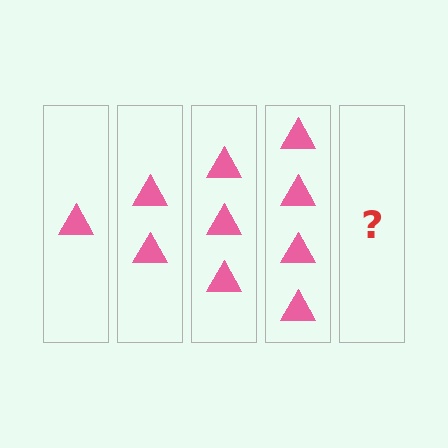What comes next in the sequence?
The next element should be 5 triangles.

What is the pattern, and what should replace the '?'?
The pattern is that each step adds one more triangle. The '?' should be 5 triangles.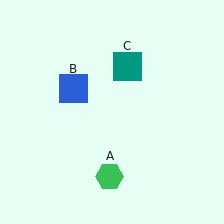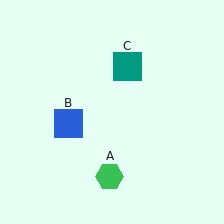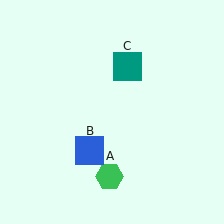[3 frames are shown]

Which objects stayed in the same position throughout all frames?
Green hexagon (object A) and teal square (object C) remained stationary.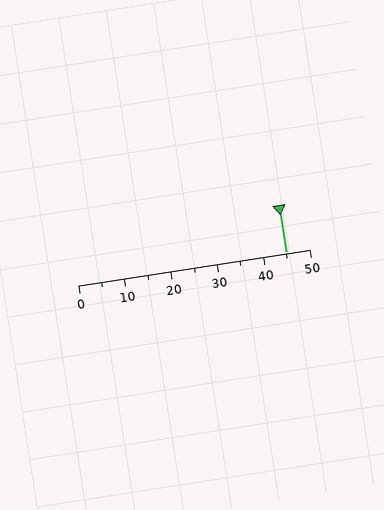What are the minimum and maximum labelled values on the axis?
The axis runs from 0 to 50.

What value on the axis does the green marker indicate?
The marker indicates approximately 45.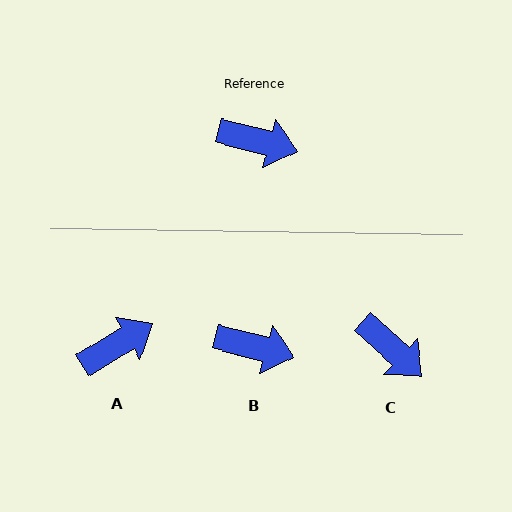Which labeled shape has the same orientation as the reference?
B.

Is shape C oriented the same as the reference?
No, it is off by about 28 degrees.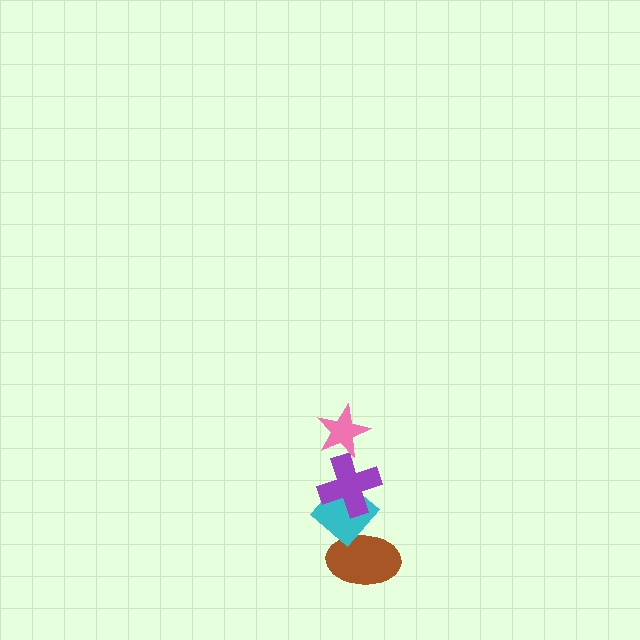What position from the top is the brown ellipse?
The brown ellipse is 4th from the top.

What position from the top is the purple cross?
The purple cross is 2nd from the top.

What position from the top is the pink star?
The pink star is 1st from the top.